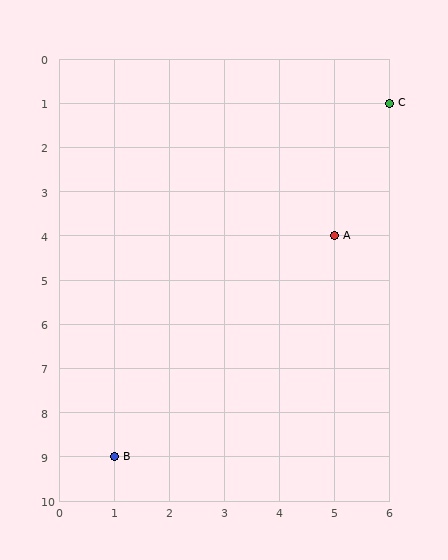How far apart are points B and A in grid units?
Points B and A are 4 columns and 5 rows apart (about 6.4 grid units diagonally).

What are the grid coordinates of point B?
Point B is at grid coordinates (1, 9).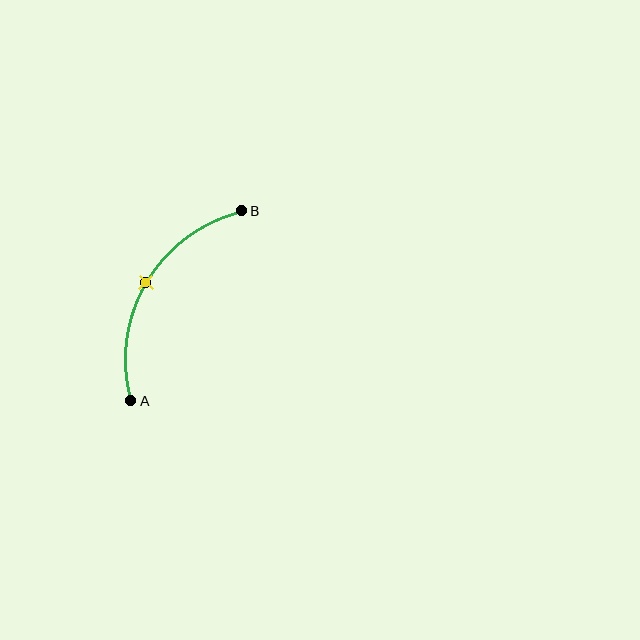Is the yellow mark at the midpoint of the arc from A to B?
Yes. The yellow mark lies on the arc at equal arc-length from both A and B — it is the arc midpoint.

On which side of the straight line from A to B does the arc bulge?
The arc bulges to the left of the straight line connecting A and B.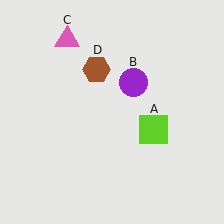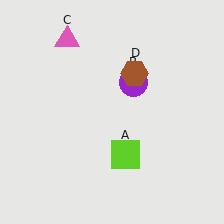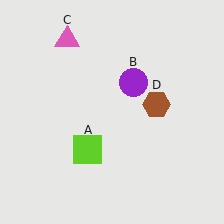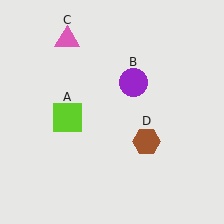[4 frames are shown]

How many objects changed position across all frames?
2 objects changed position: lime square (object A), brown hexagon (object D).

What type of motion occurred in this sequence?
The lime square (object A), brown hexagon (object D) rotated clockwise around the center of the scene.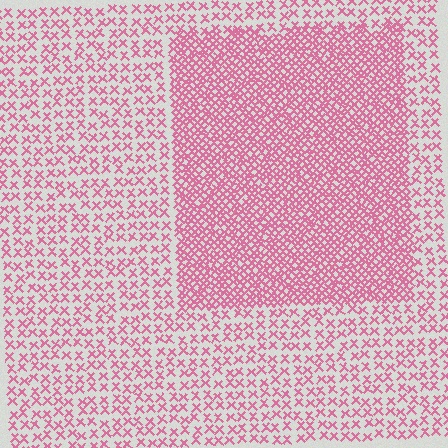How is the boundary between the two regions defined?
The boundary is defined by a change in element density (approximately 2.4x ratio). All elements are the same color, size, and shape.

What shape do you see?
I see a rectangle.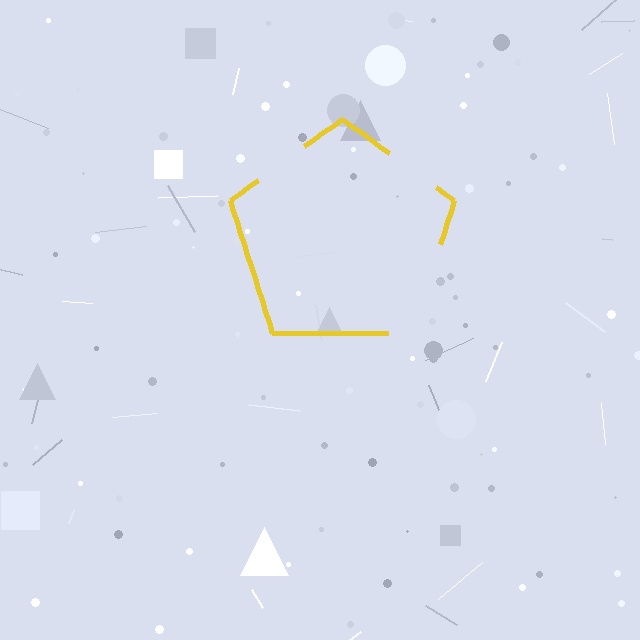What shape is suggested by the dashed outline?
The dashed outline suggests a pentagon.